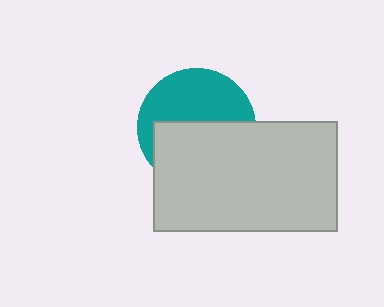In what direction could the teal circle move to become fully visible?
The teal circle could move up. That would shift it out from behind the light gray rectangle entirely.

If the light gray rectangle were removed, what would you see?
You would see the complete teal circle.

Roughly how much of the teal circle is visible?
About half of it is visible (roughly 49%).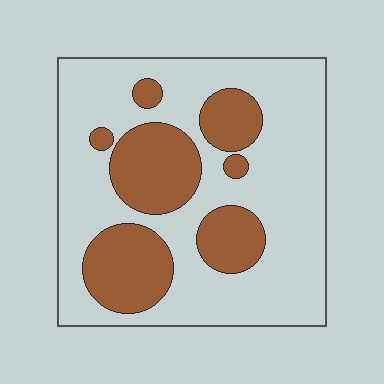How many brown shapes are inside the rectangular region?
7.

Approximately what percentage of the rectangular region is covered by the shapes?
Approximately 30%.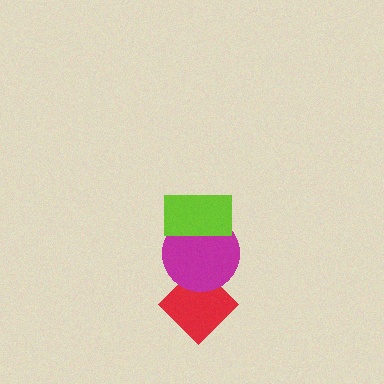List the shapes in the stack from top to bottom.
From top to bottom: the lime rectangle, the magenta circle, the red diamond.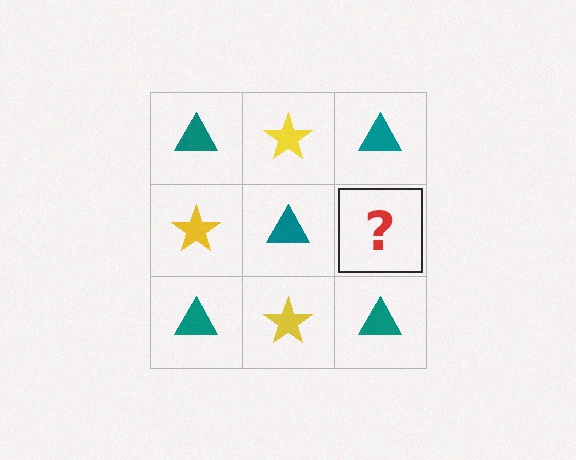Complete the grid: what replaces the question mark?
The question mark should be replaced with a yellow star.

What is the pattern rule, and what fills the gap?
The rule is that it alternates teal triangle and yellow star in a checkerboard pattern. The gap should be filled with a yellow star.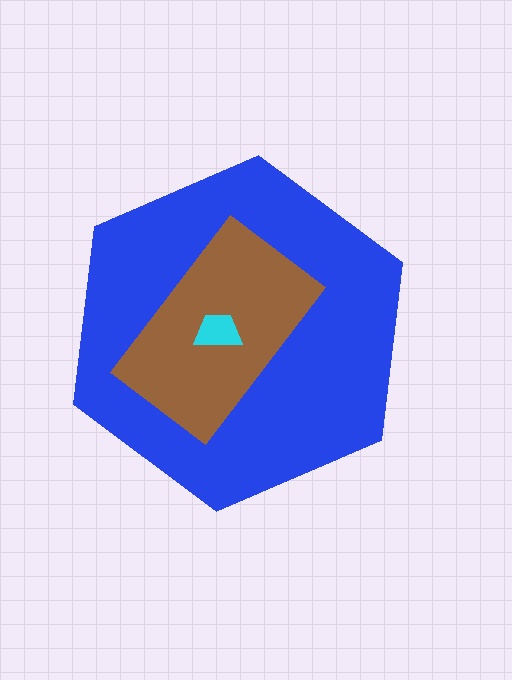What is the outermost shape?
The blue hexagon.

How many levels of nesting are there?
3.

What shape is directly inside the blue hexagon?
The brown rectangle.